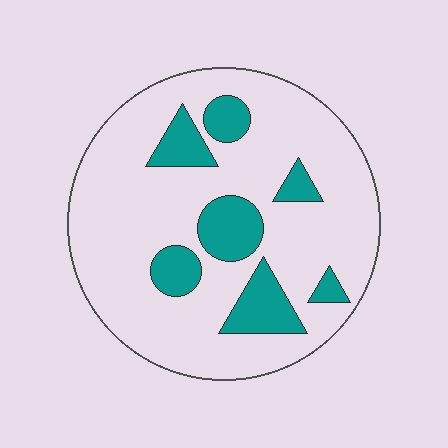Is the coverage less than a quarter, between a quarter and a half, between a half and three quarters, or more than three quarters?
Less than a quarter.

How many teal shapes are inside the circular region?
7.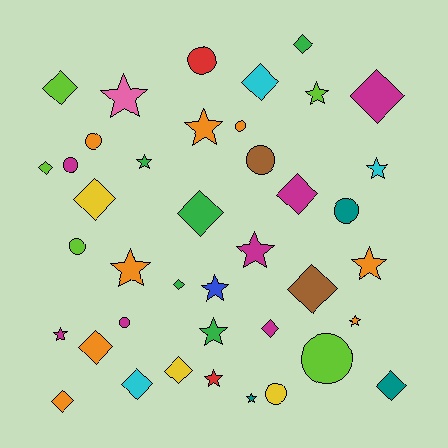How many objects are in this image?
There are 40 objects.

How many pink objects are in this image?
There is 1 pink object.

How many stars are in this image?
There are 14 stars.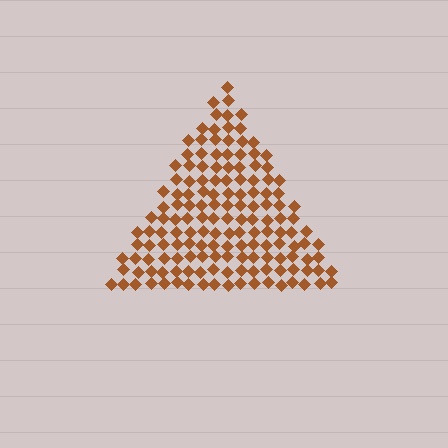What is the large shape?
The large shape is a triangle.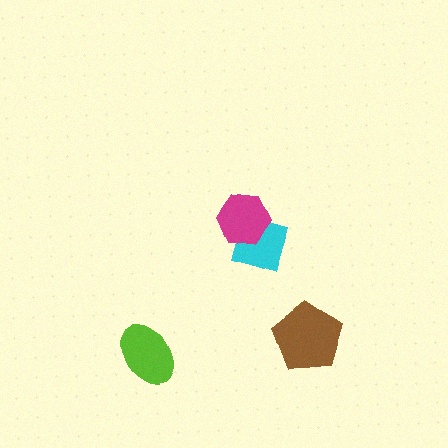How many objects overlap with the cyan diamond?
1 object overlaps with the cyan diamond.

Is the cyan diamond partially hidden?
Yes, it is partially covered by another shape.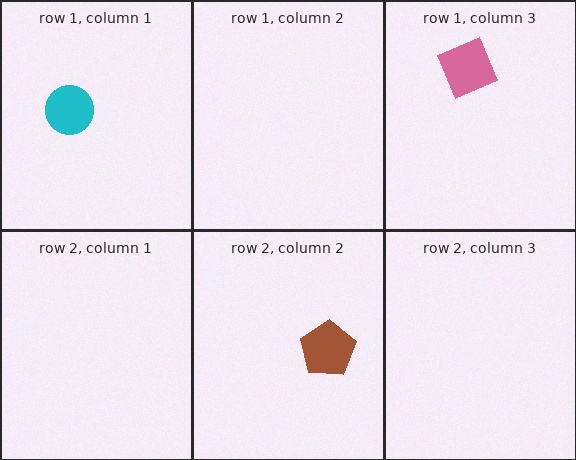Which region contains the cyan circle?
The row 1, column 1 region.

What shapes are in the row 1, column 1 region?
The cyan circle.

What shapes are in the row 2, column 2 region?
The brown pentagon.